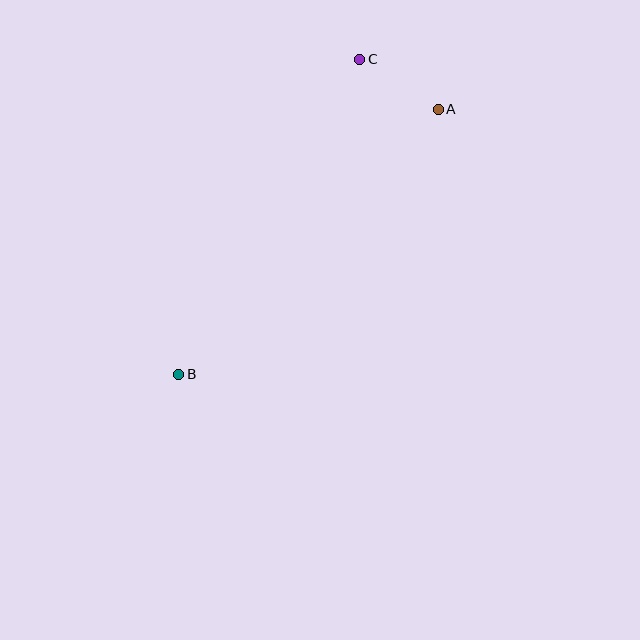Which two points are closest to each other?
Points A and C are closest to each other.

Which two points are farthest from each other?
Points A and B are farthest from each other.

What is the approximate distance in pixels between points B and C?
The distance between B and C is approximately 363 pixels.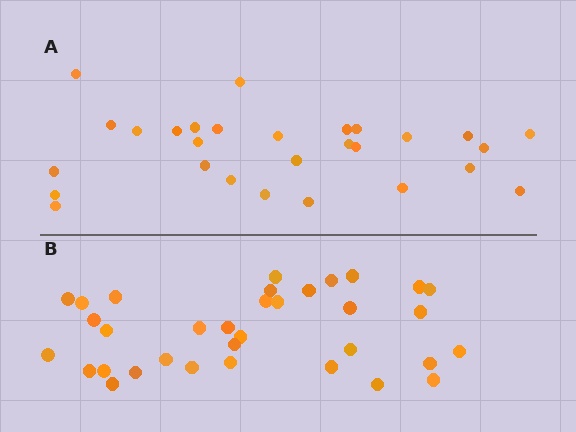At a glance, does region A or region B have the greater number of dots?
Region B (the bottom region) has more dots.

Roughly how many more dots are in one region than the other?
Region B has about 6 more dots than region A.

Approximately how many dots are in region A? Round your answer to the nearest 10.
About 30 dots. (The exact count is 28, which rounds to 30.)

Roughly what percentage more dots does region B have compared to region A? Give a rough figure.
About 20% more.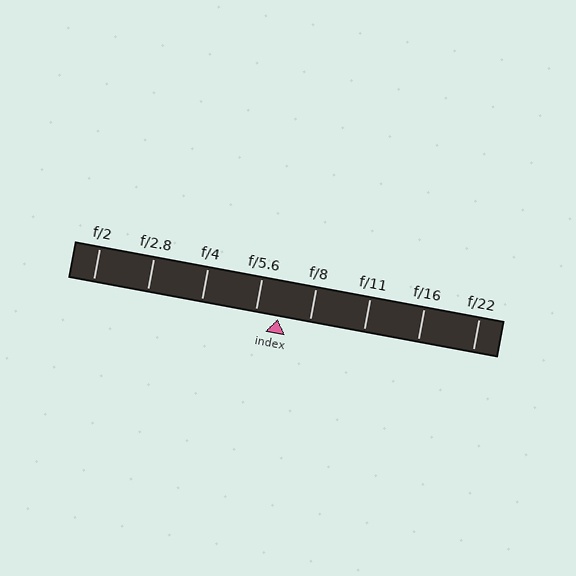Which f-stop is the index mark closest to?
The index mark is closest to f/5.6.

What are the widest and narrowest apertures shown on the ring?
The widest aperture shown is f/2 and the narrowest is f/22.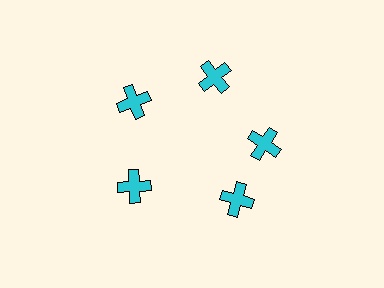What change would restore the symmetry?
The symmetry would be restored by rotating it back into even spacing with its neighbors so that all 5 crosses sit at equal angles and equal distance from the center.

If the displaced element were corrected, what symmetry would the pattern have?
It would have 5-fold rotational symmetry — the pattern would map onto itself every 72 degrees.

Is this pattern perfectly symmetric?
No. The 5 cyan crosses are arranged in a ring, but one element near the 5 o'clock position is rotated out of alignment along the ring, breaking the 5-fold rotational symmetry.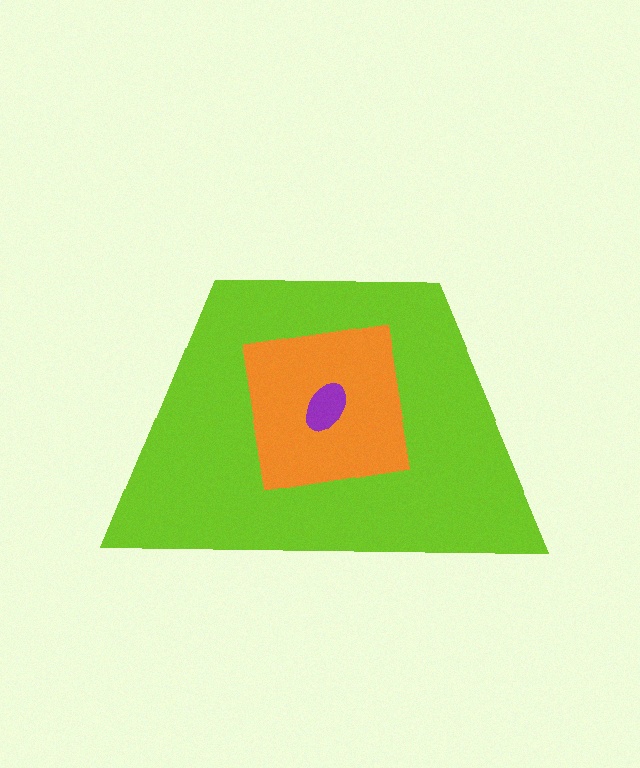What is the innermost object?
The purple ellipse.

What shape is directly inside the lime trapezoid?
The orange square.